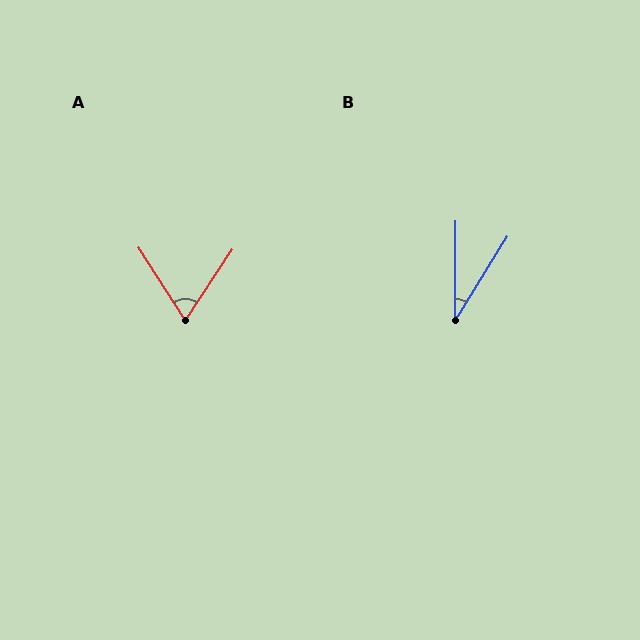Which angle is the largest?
A, at approximately 67 degrees.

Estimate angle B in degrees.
Approximately 32 degrees.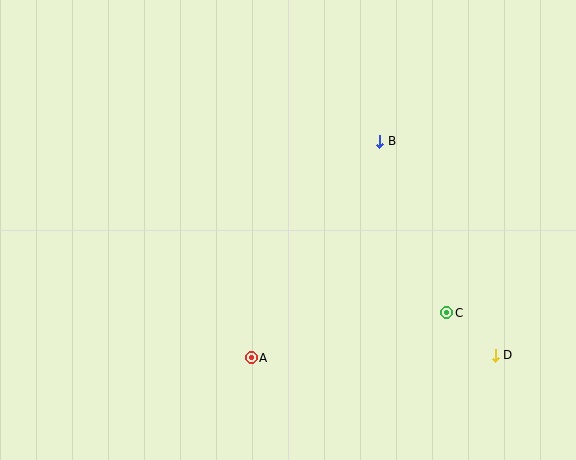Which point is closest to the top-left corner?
Point B is closest to the top-left corner.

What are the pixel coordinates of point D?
Point D is at (495, 355).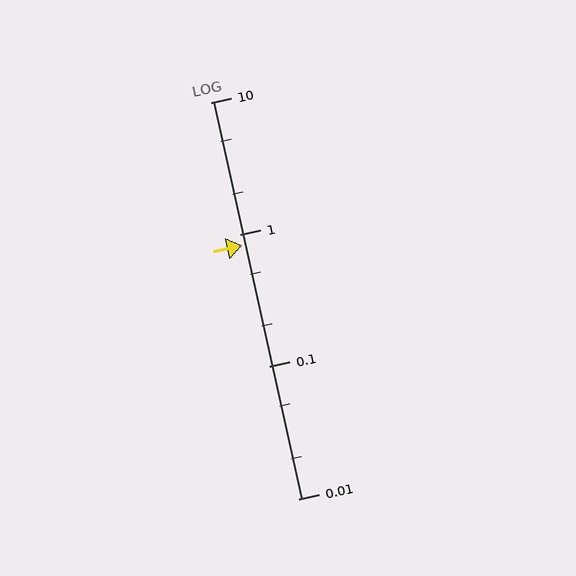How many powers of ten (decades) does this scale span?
The scale spans 3 decades, from 0.01 to 10.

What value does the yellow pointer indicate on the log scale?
The pointer indicates approximately 0.82.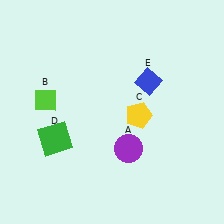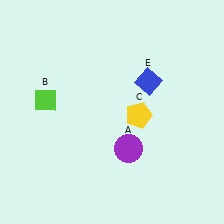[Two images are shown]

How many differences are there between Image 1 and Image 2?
There is 1 difference between the two images.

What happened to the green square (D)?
The green square (D) was removed in Image 2. It was in the bottom-left area of Image 1.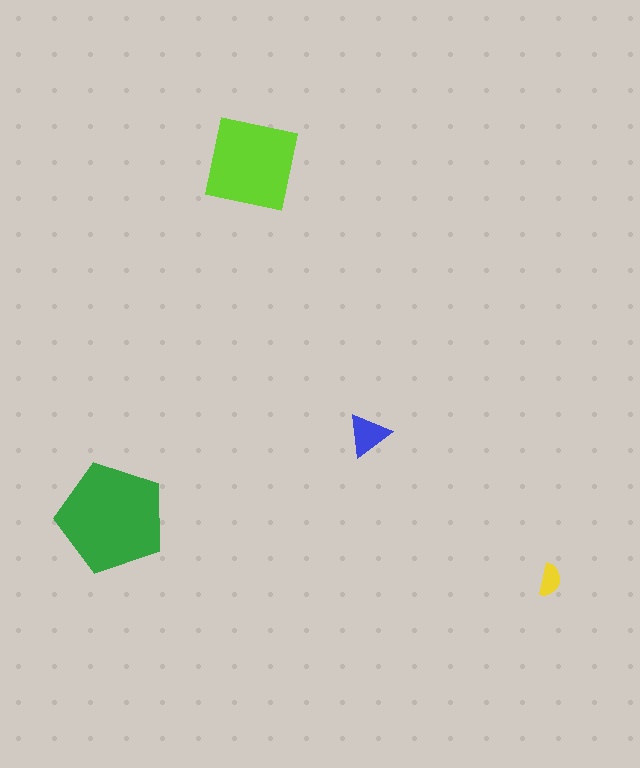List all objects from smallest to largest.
The yellow semicircle, the blue triangle, the lime square, the green pentagon.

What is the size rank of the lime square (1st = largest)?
2nd.